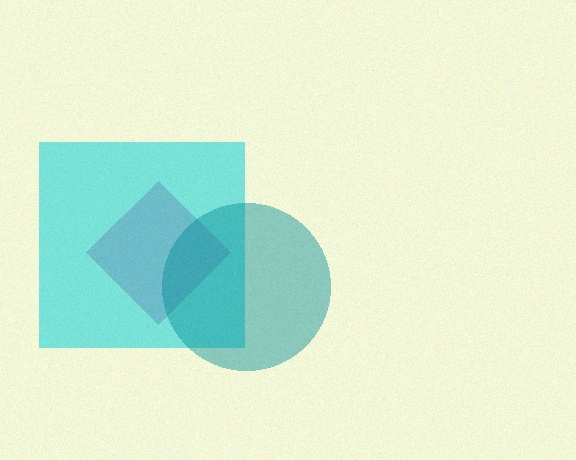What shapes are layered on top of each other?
The layered shapes are: a magenta diamond, a cyan square, a teal circle.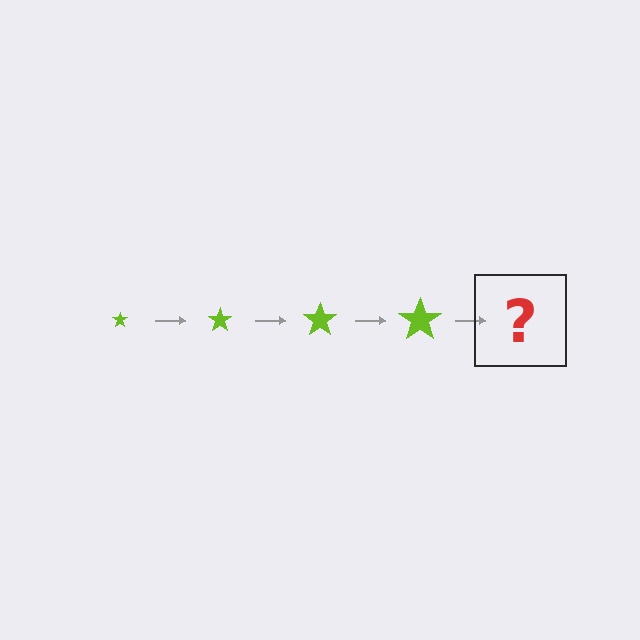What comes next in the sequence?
The next element should be a lime star, larger than the previous one.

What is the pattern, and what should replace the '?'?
The pattern is that the star gets progressively larger each step. The '?' should be a lime star, larger than the previous one.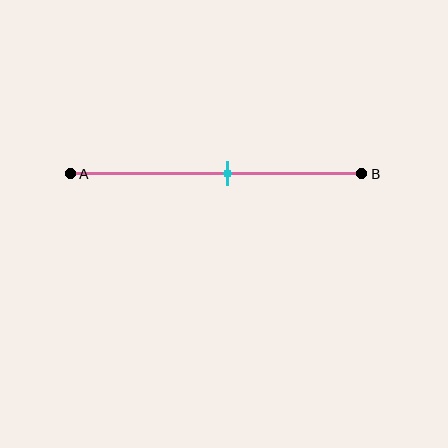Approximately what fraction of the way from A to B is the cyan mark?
The cyan mark is approximately 55% of the way from A to B.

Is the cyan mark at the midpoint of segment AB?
No, the mark is at about 55% from A, not at the 50% midpoint.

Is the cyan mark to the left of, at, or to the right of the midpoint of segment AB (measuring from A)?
The cyan mark is to the right of the midpoint of segment AB.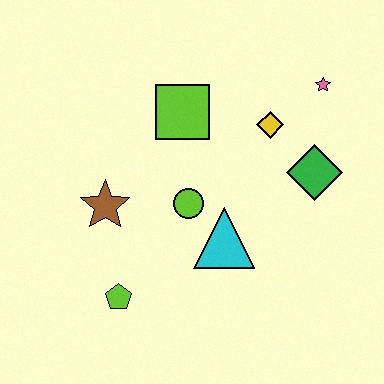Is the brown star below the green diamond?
Yes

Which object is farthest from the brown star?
The pink star is farthest from the brown star.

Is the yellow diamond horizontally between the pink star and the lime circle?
Yes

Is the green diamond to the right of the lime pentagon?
Yes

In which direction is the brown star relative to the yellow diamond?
The brown star is to the left of the yellow diamond.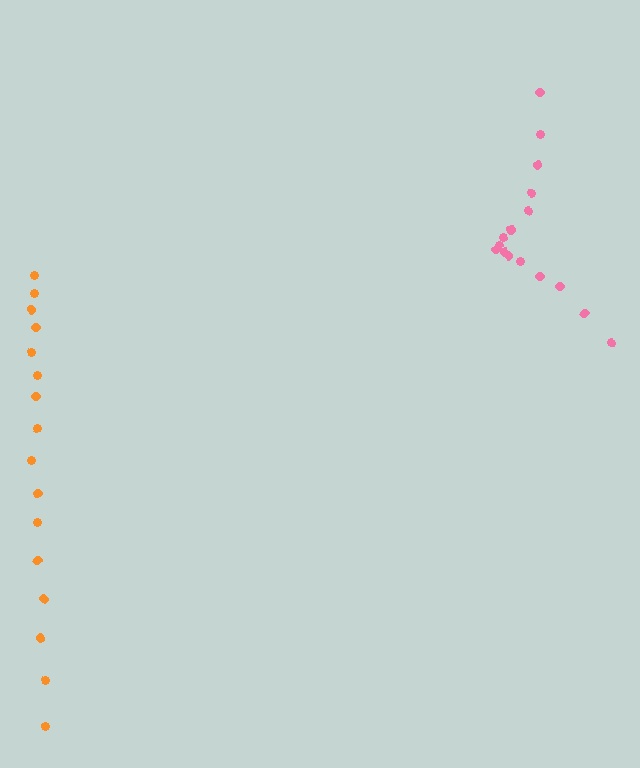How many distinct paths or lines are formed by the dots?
There are 2 distinct paths.